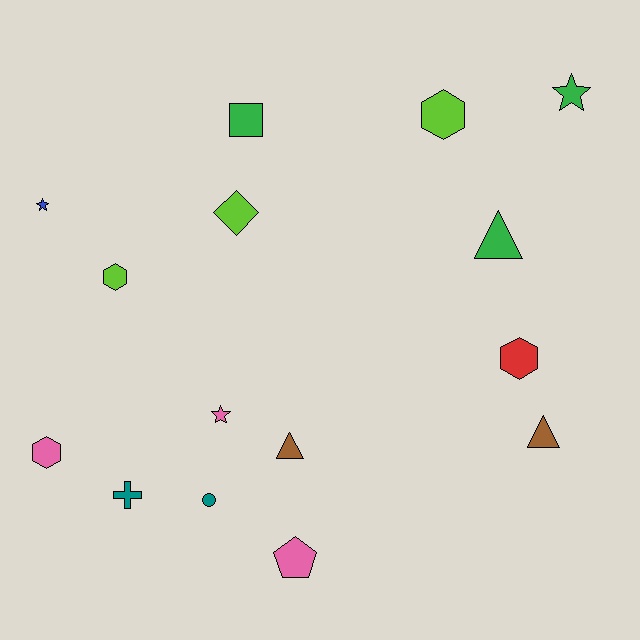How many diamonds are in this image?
There is 1 diamond.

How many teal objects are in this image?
There are 2 teal objects.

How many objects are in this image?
There are 15 objects.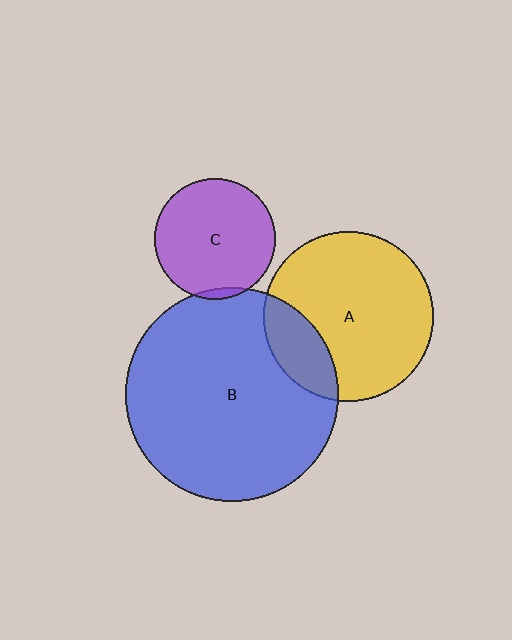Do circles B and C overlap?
Yes.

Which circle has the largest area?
Circle B (blue).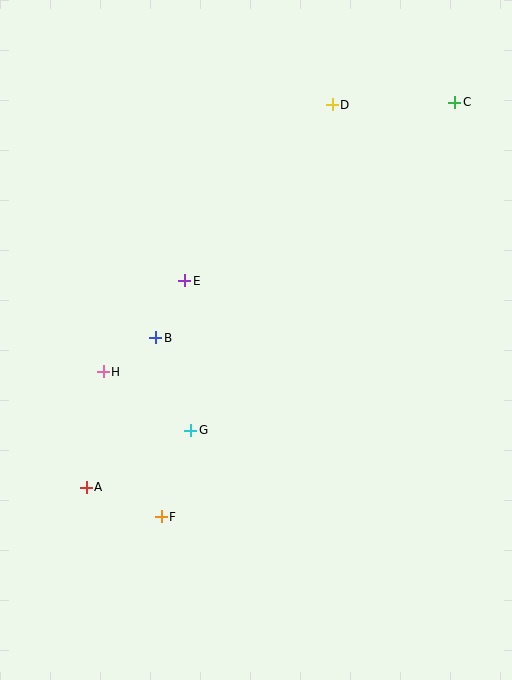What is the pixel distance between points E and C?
The distance between E and C is 324 pixels.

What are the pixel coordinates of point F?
Point F is at (161, 517).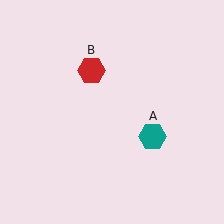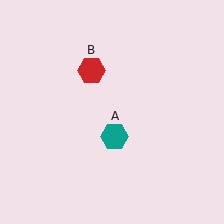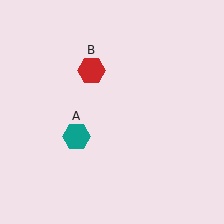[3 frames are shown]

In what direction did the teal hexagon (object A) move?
The teal hexagon (object A) moved left.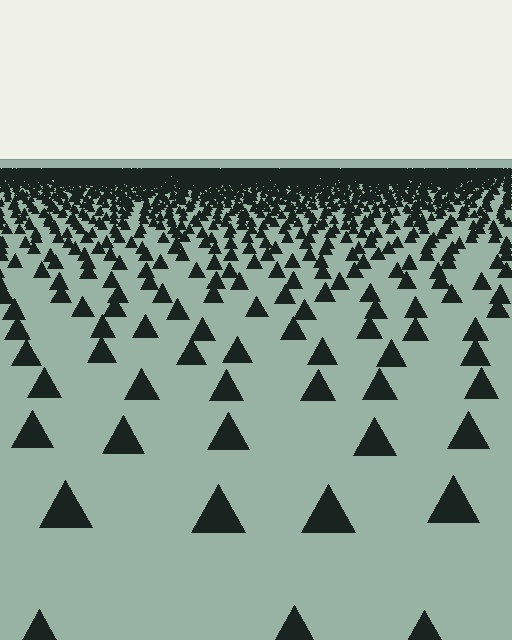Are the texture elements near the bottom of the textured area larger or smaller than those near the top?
Larger. Near the bottom, elements are closer to the viewer and appear at a bigger on-screen size.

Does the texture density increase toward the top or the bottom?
Density increases toward the top.